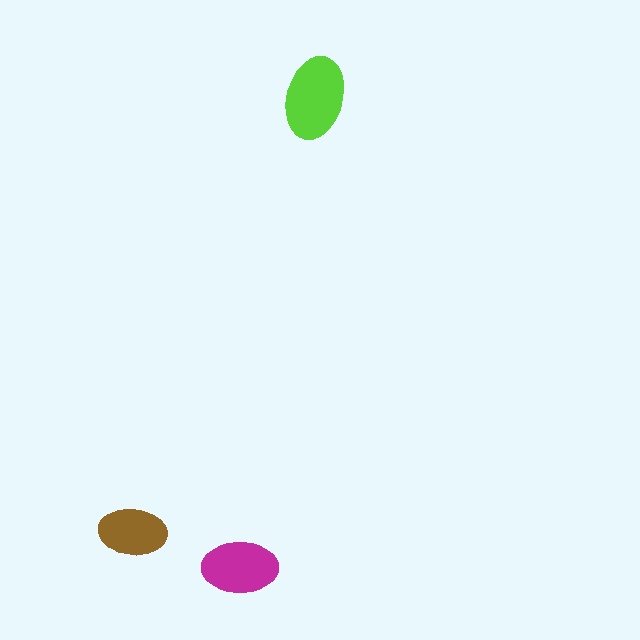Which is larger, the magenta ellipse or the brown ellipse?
The magenta one.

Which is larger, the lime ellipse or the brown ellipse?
The lime one.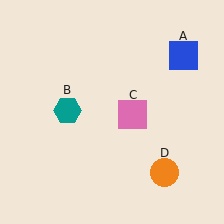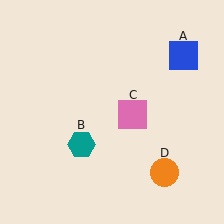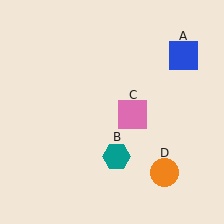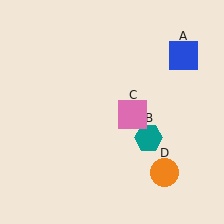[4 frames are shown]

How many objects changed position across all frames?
1 object changed position: teal hexagon (object B).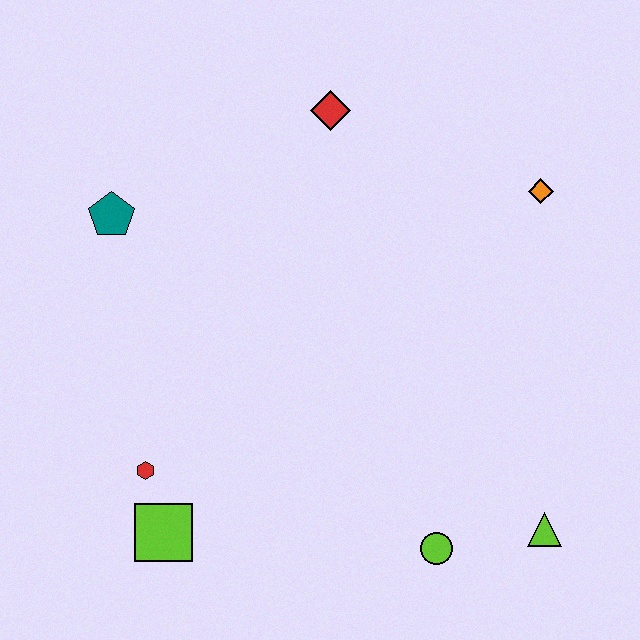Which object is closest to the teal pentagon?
The red diamond is closest to the teal pentagon.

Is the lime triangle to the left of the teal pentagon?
No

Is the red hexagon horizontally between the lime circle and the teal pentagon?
Yes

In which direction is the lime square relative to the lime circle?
The lime square is to the left of the lime circle.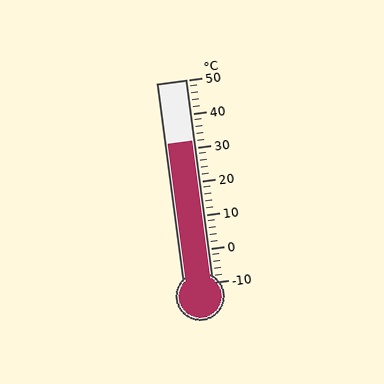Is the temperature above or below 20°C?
The temperature is above 20°C.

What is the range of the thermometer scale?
The thermometer scale ranges from -10°C to 50°C.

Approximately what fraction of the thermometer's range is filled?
The thermometer is filled to approximately 70% of its range.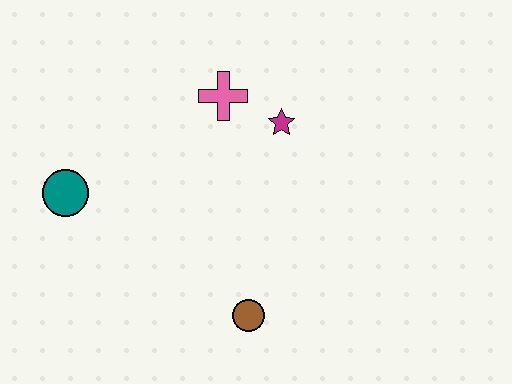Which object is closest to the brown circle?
The magenta star is closest to the brown circle.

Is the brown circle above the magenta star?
No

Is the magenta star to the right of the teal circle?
Yes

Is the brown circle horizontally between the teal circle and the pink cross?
No